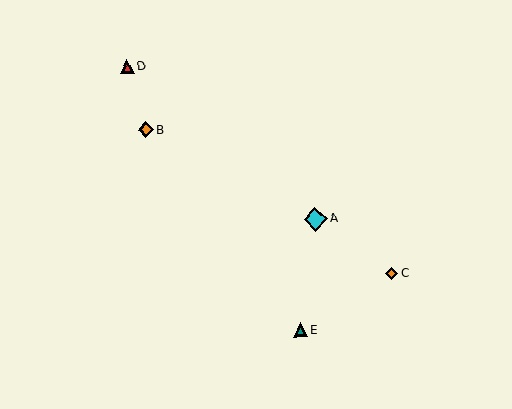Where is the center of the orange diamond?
The center of the orange diamond is at (146, 130).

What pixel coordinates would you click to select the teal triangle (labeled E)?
Click at (300, 330) to select the teal triangle E.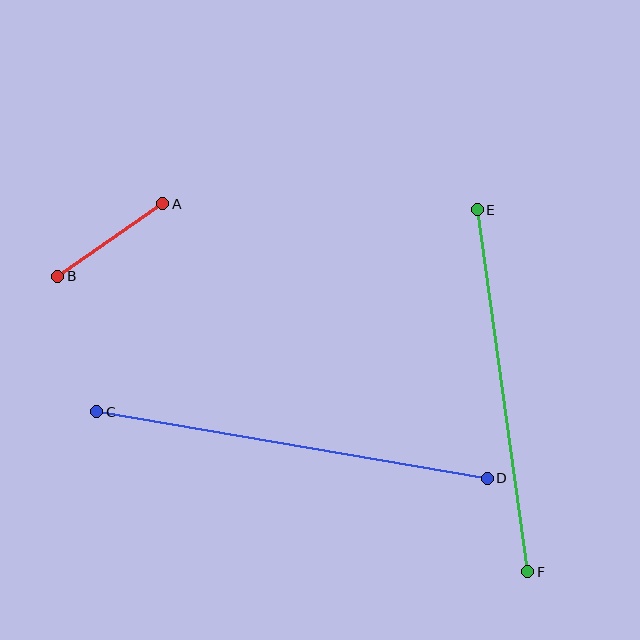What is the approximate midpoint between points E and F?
The midpoint is at approximately (503, 391) pixels.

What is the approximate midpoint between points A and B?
The midpoint is at approximately (110, 240) pixels.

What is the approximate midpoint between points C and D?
The midpoint is at approximately (292, 445) pixels.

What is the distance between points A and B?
The distance is approximately 128 pixels.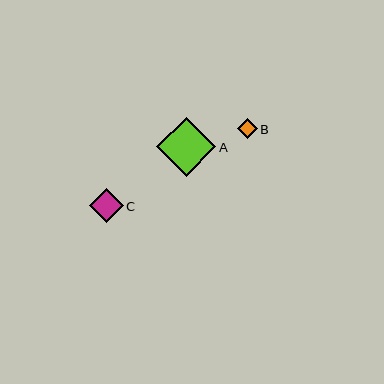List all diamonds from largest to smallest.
From largest to smallest: A, C, B.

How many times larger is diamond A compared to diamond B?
Diamond A is approximately 3.0 times the size of diamond B.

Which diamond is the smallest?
Diamond B is the smallest with a size of approximately 20 pixels.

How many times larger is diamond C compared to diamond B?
Diamond C is approximately 1.7 times the size of diamond B.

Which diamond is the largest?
Diamond A is the largest with a size of approximately 59 pixels.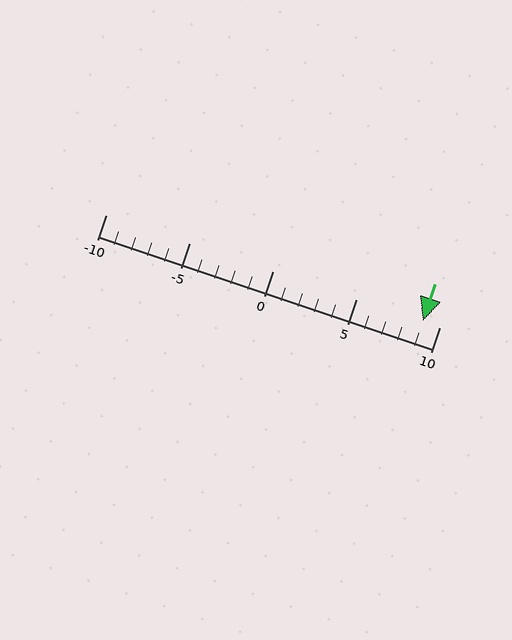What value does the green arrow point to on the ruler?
The green arrow points to approximately 9.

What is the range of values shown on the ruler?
The ruler shows values from -10 to 10.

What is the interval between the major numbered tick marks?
The major tick marks are spaced 5 units apart.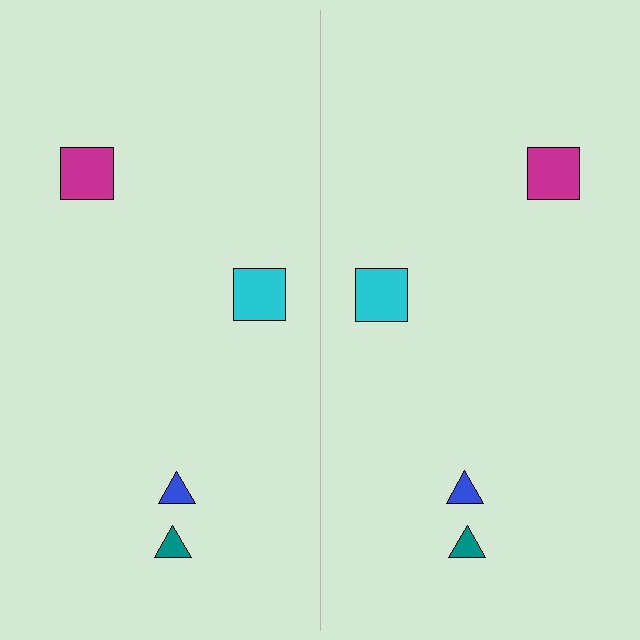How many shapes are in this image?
There are 8 shapes in this image.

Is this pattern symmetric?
Yes, this pattern has bilateral (reflection) symmetry.